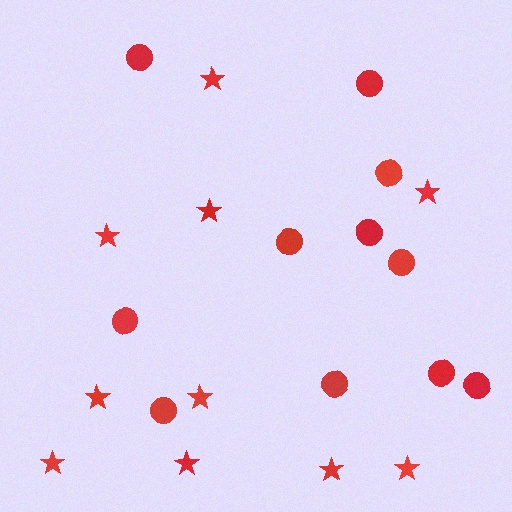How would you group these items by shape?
There are 2 groups: one group of stars (10) and one group of circles (11).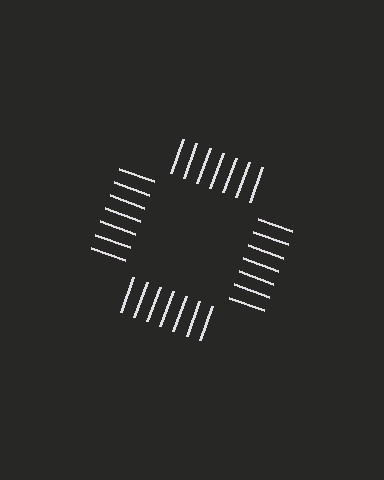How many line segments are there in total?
28 — 7 along each of the 4 edges.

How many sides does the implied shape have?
4 sides — the line-ends trace a square.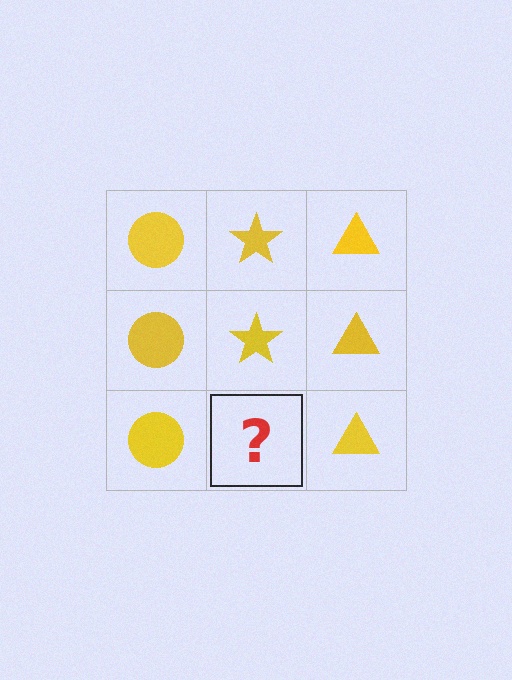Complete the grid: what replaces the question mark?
The question mark should be replaced with a yellow star.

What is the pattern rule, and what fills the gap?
The rule is that each column has a consistent shape. The gap should be filled with a yellow star.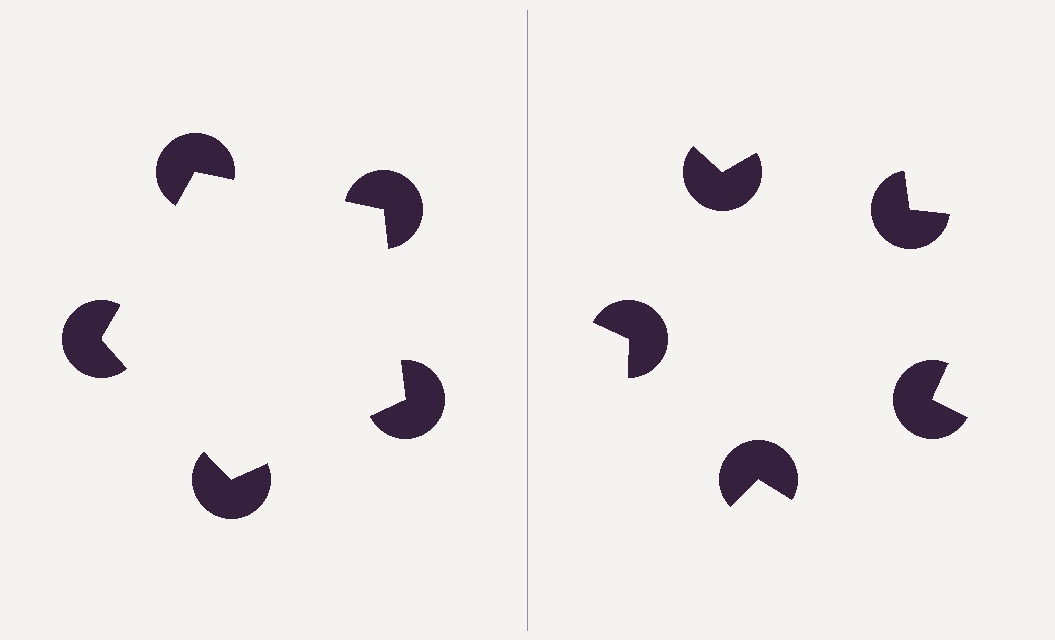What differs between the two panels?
The pac-man discs are positioned identically on both sides; only the wedge orientations differ. On the left they align to a pentagon; on the right they are misaligned.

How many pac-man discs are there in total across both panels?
10 — 5 on each side.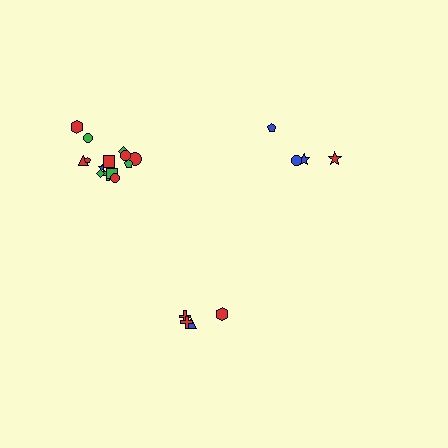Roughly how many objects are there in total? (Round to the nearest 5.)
Roughly 25 objects in total.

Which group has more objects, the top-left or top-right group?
The top-left group.